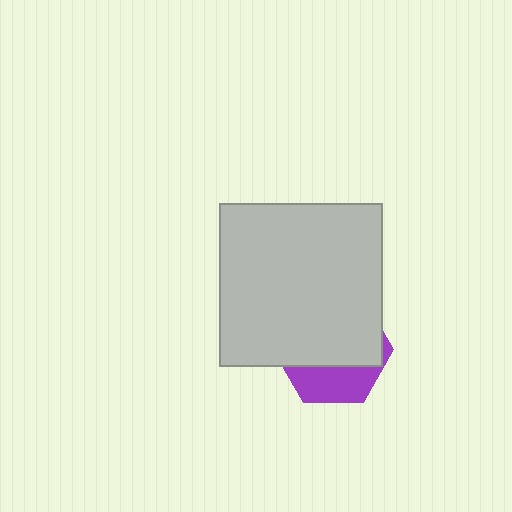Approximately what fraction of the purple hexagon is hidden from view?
Roughly 68% of the purple hexagon is hidden behind the light gray square.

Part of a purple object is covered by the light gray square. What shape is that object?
It is a hexagon.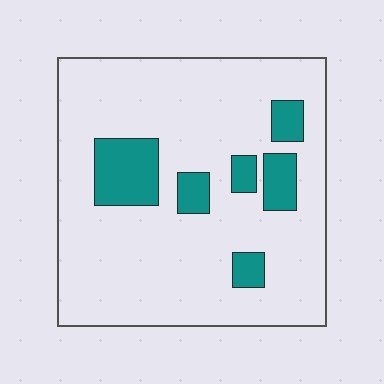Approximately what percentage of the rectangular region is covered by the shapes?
Approximately 15%.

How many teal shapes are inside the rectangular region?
6.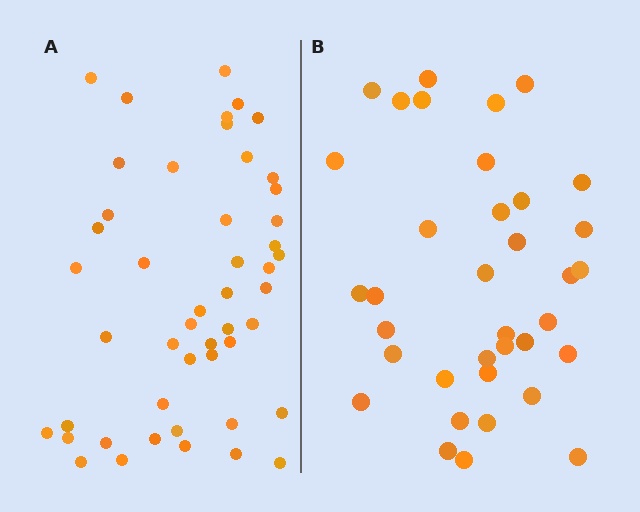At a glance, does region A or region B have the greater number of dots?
Region A (the left region) has more dots.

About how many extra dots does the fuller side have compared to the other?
Region A has roughly 12 or so more dots than region B.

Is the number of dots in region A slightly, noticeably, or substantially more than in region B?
Region A has noticeably more, but not dramatically so. The ratio is roughly 1.3 to 1.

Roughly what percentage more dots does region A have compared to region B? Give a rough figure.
About 35% more.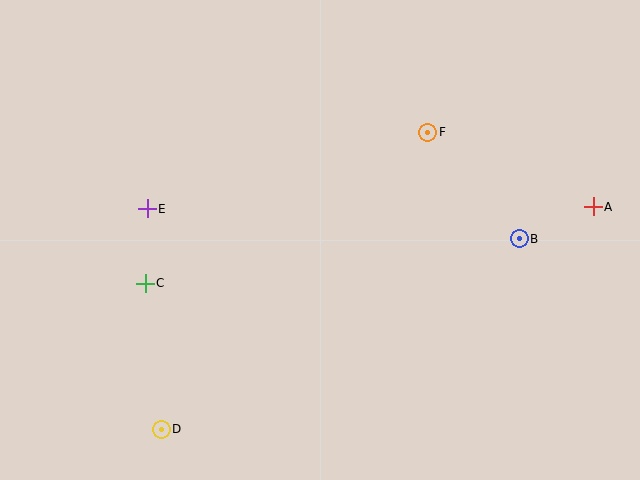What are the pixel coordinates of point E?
Point E is at (147, 209).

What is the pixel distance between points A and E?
The distance between A and E is 446 pixels.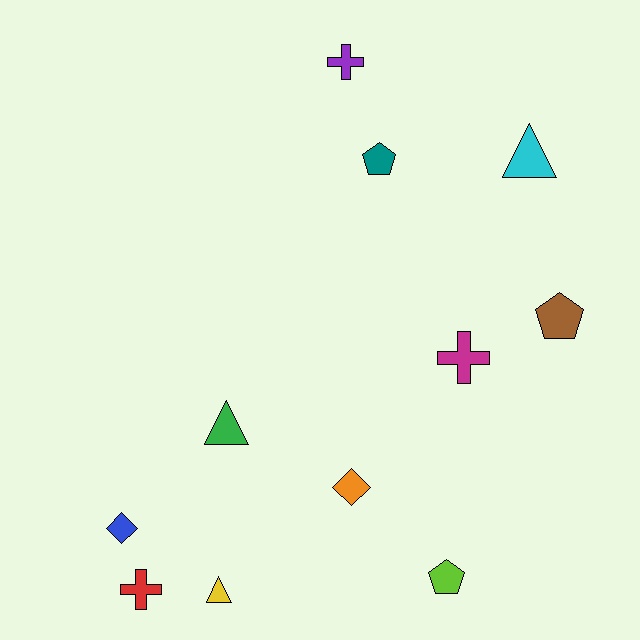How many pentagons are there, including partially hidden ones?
There are 3 pentagons.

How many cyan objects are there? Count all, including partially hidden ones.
There is 1 cyan object.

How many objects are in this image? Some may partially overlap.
There are 11 objects.